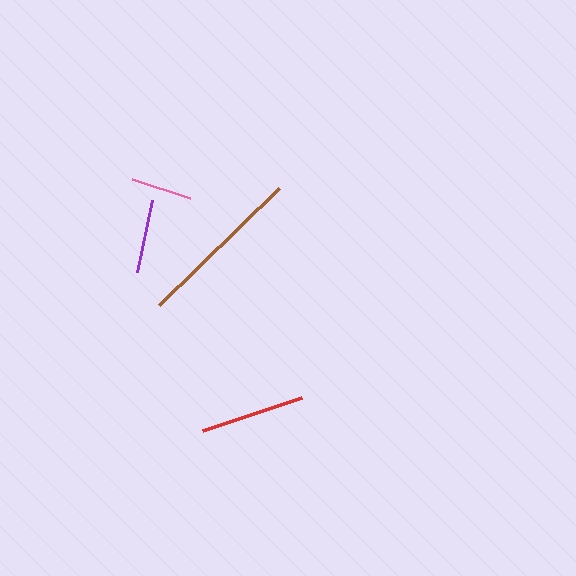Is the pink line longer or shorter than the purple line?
The purple line is longer than the pink line.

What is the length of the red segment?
The red segment is approximately 104 pixels long.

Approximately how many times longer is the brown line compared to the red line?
The brown line is approximately 1.6 times the length of the red line.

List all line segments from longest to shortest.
From longest to shortest: brown, red, purple, pink.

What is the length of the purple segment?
The purple segment is approximately 73 pixels long.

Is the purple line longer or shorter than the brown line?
The brown line is longer than the purple line.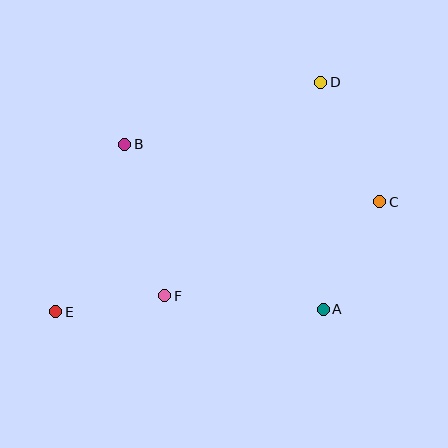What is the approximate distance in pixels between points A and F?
The distance between A and F is approximately 159 pixels.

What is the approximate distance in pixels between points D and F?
The distance between D and F is approximately 265 pixels.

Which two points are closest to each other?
Points E and F are closest to each other.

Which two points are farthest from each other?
Points D and E are farthest from each other.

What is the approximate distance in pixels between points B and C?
The distance between B and C is approximately 261 pixels.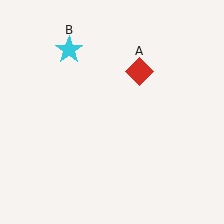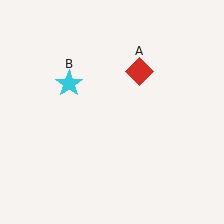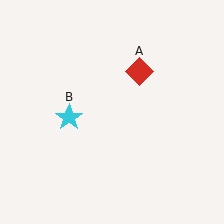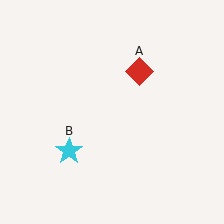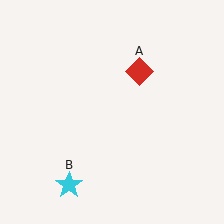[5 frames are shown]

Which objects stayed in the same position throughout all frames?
Red diamond (object A) remained stationary.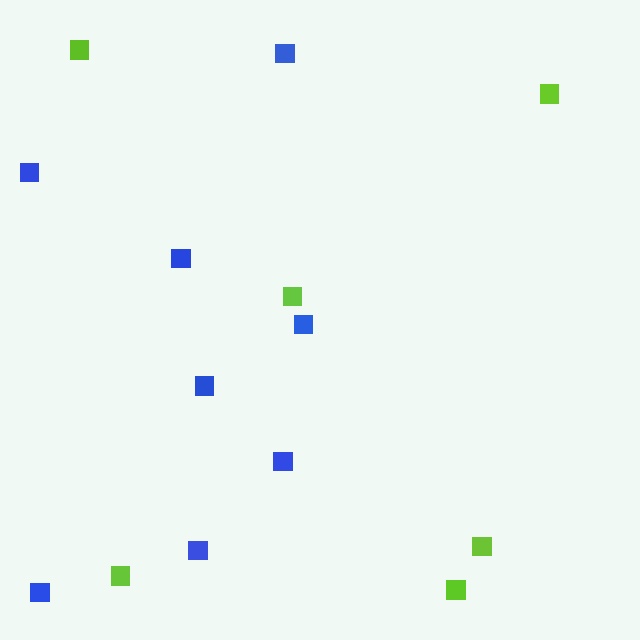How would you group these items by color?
There are 2 groups: one group of blue squares (8) and one group of lime squares (6).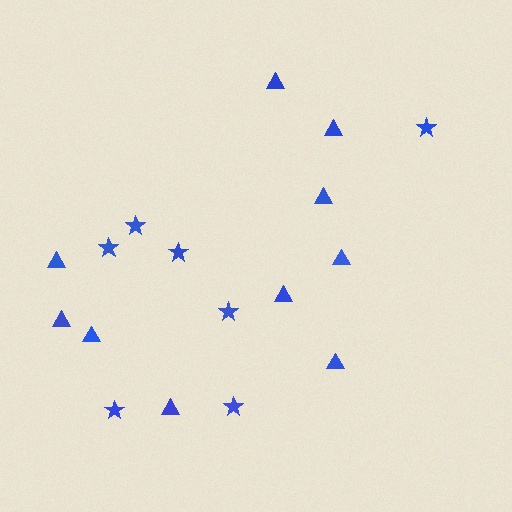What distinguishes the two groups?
There are 2 groups: one group of stars (7) and one group of triangles (10).